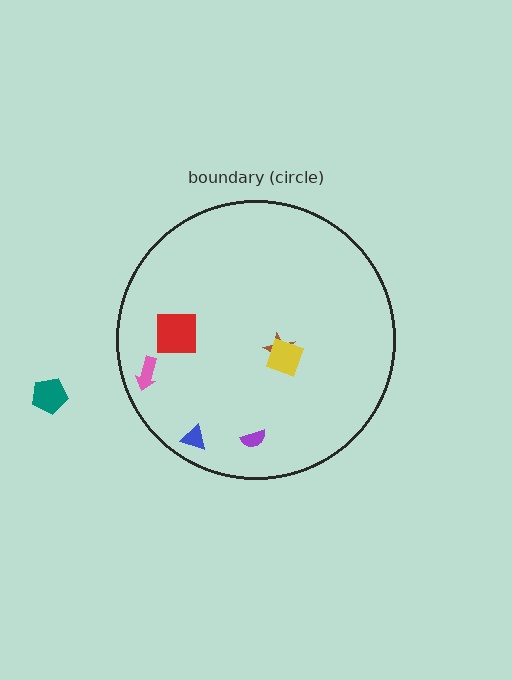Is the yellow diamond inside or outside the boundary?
Inside.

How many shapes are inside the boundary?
6 inside, 1 outside.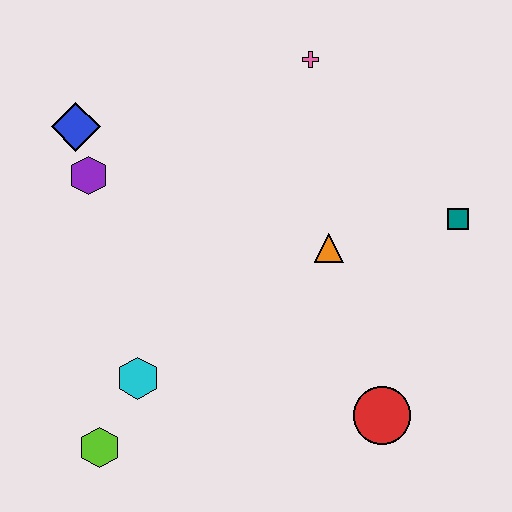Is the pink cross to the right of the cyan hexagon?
Yes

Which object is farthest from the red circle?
The blue diamond is farthest from the red circle.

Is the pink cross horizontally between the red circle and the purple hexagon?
Yes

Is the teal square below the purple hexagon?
Yes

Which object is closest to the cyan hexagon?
The lime hexagon is closest to the cyan hexagon.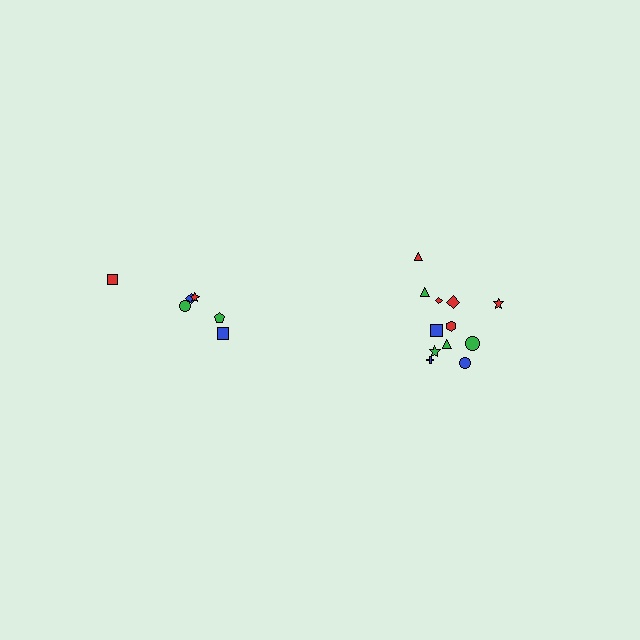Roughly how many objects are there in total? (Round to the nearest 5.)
Roughly 20 objects in total.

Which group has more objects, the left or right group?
The right group.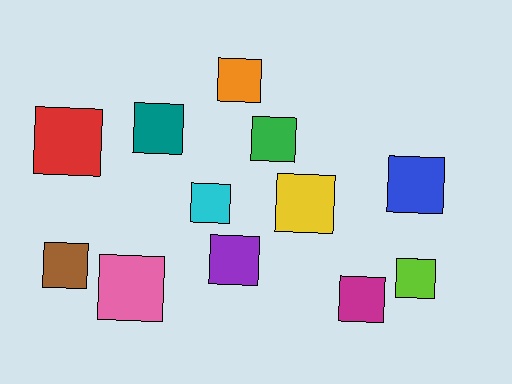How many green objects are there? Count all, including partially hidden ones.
There is 1 green object.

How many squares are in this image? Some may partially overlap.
There are 12 squares.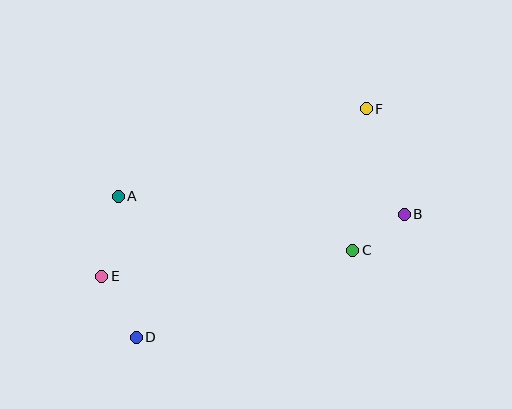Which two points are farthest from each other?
Points D and F are farthest from each other.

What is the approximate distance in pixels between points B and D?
The distance between B and D is approximately 295 pixels.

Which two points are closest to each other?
Points B and C are closest to each other.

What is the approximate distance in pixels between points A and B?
The distance between A and B is approximately 287 pixels.